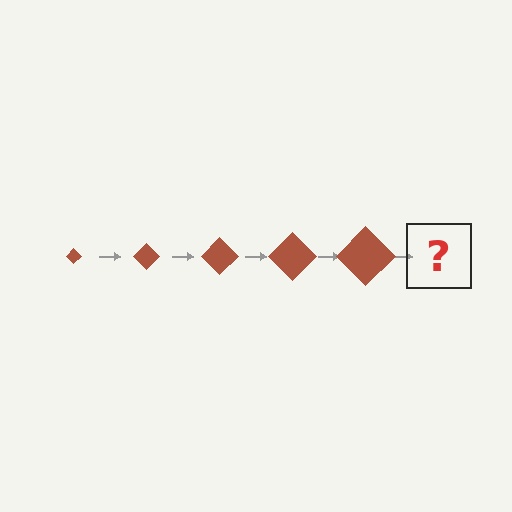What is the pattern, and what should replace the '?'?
The pattern is that the diamond gets progressively larger each step. The '?' should be a brown diamond, larger than the previous one.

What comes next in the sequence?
The next element should be a brown diamond, larger than the previous one.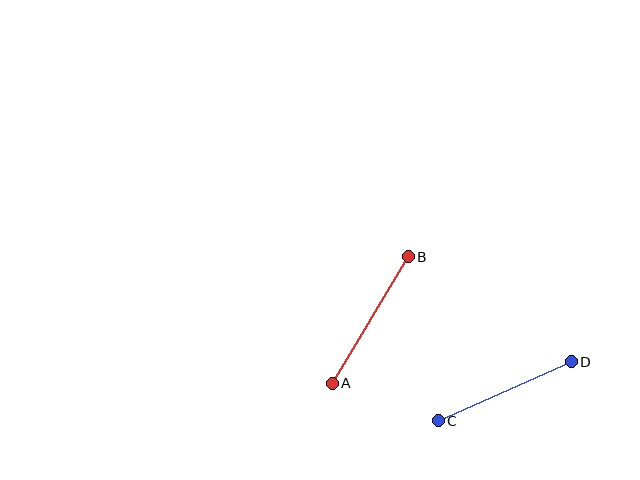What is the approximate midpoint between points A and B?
The midpoint is at approximately (370, 320) pixels.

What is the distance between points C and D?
The distance is approximately 145 pixels.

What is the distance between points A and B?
The distance is approximately 148 pixels.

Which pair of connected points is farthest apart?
Points A and B are farthest apart.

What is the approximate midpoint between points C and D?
The midpoint is at approximately (505, 391) pixels.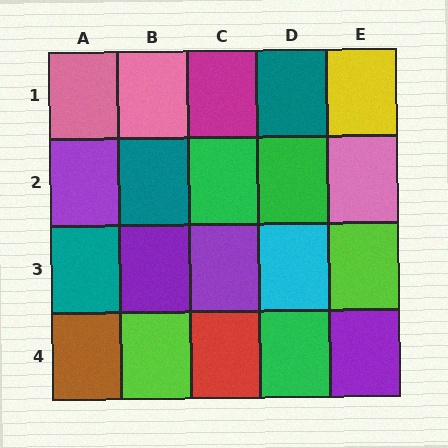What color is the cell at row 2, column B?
Teal.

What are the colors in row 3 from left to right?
Teal, purple, purple, cyan, lime.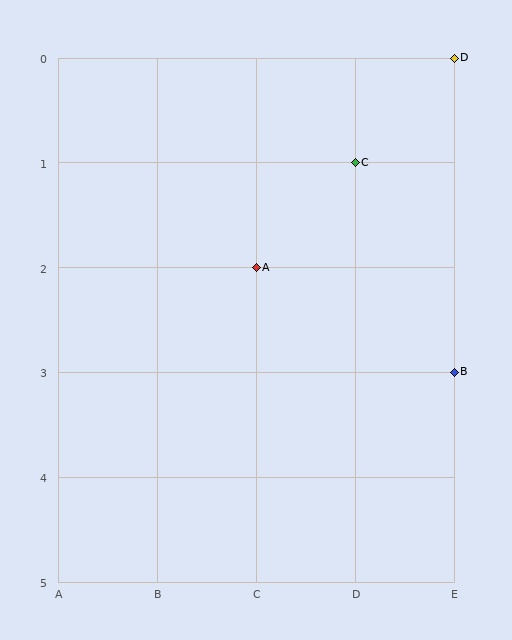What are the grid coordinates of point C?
Point C is at grid coordinates (D, 1).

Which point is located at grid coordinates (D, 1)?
Point C is at (D, 1).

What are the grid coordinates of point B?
Point B is at grid coordinates (E, 3).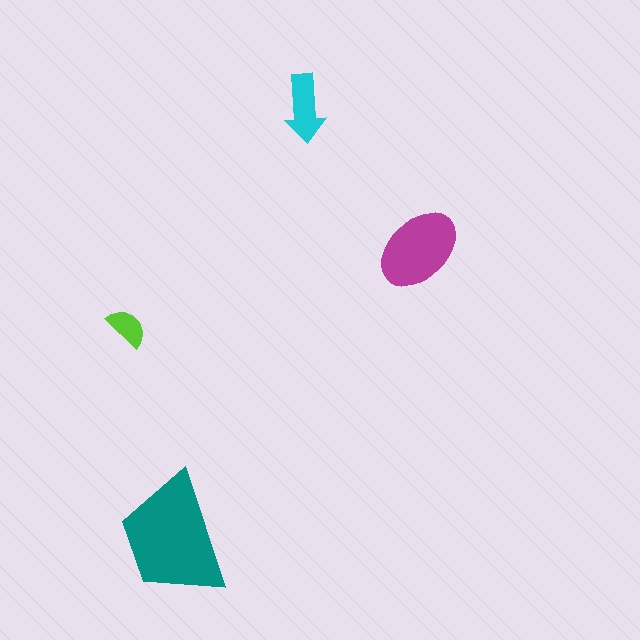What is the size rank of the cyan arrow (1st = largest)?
3rd.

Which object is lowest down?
The teal trapezoid is bottommost.